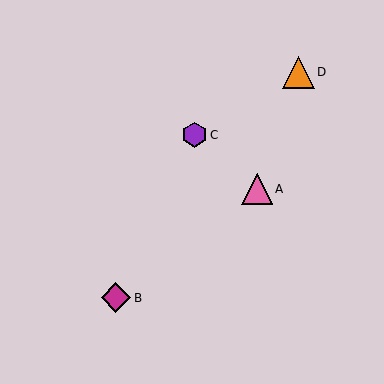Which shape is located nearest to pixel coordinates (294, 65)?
The orange triangle (labeled D) at (298, 72) is nearest to that location.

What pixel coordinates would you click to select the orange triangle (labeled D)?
Click at (298, 72) to select the orange triangle D.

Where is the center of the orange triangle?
The center of the orange triangle is at (298, 72).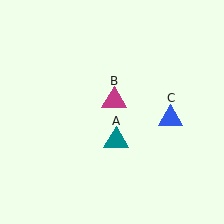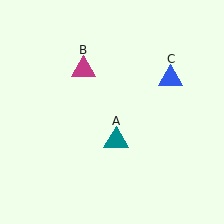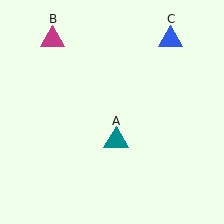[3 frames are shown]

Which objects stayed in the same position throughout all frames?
Teal triangle (object A) remained stationary.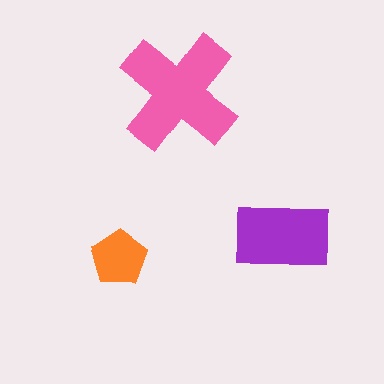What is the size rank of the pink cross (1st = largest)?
1st.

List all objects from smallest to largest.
The orange pentagon, the purple rectangle, the pink cross.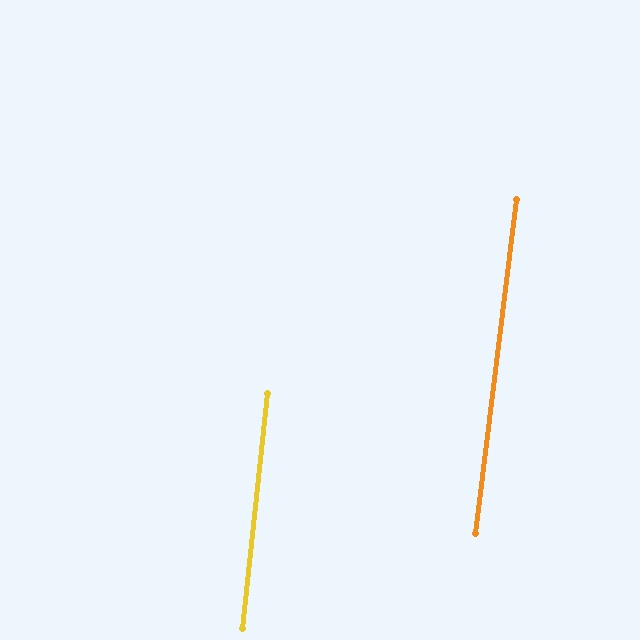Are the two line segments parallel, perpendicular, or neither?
Parallel — their directions differ by only 0.9°.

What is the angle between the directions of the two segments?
Approximately 1 degree.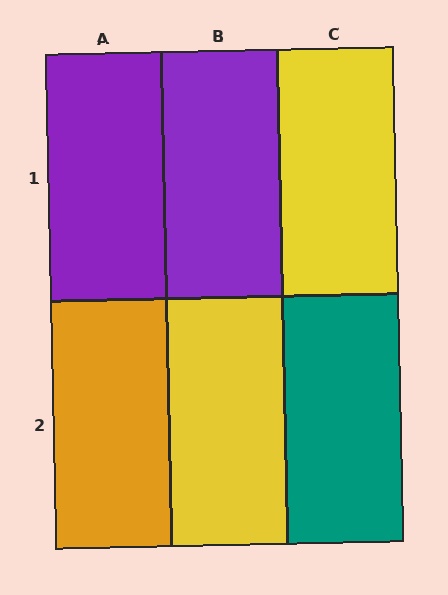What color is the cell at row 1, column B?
Purple.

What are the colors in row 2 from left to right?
Orange, yellow, teal.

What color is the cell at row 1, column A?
Purple.